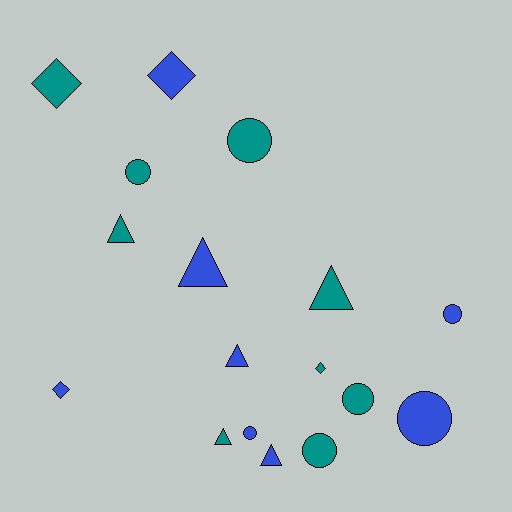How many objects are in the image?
There are 17 objects.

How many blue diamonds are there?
There are 2 blue diamonds.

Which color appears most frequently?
Teal, with 9 objects.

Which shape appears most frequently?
Circle, with 7 objects.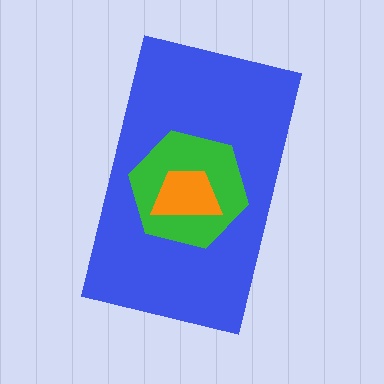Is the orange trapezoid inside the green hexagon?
Yes.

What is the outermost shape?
The blue rectangle.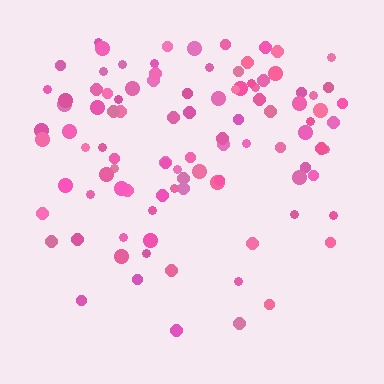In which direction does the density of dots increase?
From bottom to top, with the top side densest.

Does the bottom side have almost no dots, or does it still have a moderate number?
Still a moderate number, just noticeably fewer than the top.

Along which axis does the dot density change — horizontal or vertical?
Vertical.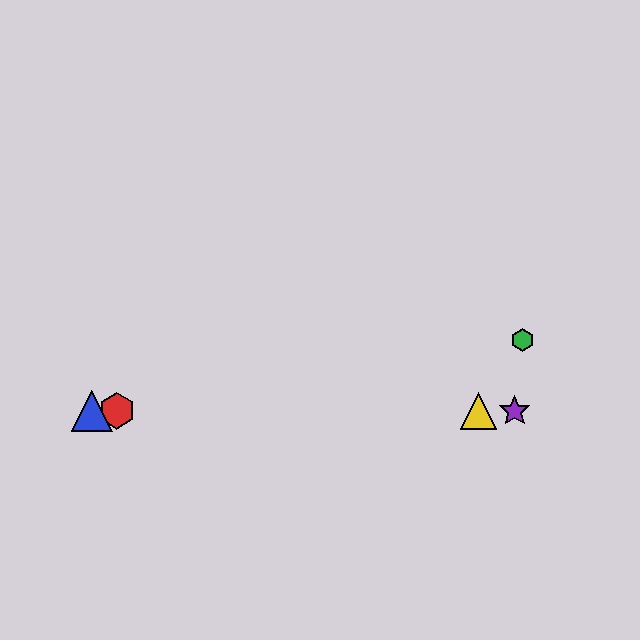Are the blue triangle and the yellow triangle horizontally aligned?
Yes, both are at y≈411.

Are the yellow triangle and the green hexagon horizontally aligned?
No, the yellow triangle is at y≈411 and the green hexagon is at y≈340.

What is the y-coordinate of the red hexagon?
The red hexagon is at y≈411.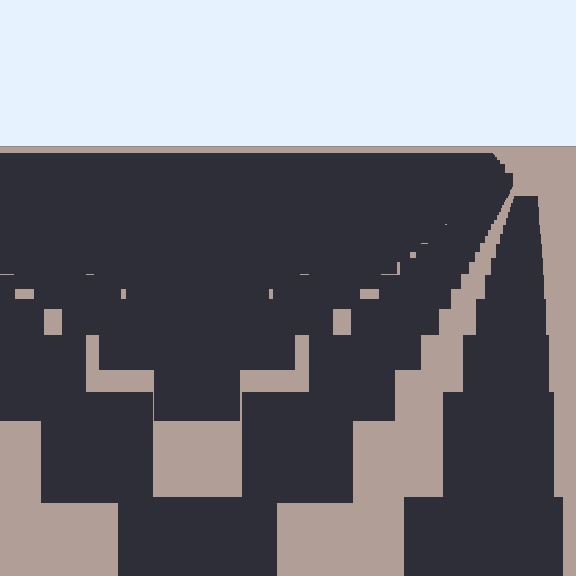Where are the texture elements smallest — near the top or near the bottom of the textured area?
Near the top.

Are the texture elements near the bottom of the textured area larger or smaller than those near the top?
Larger. Near the bottom, elements are closer to the viewer and appear at a bigger on-screen size.